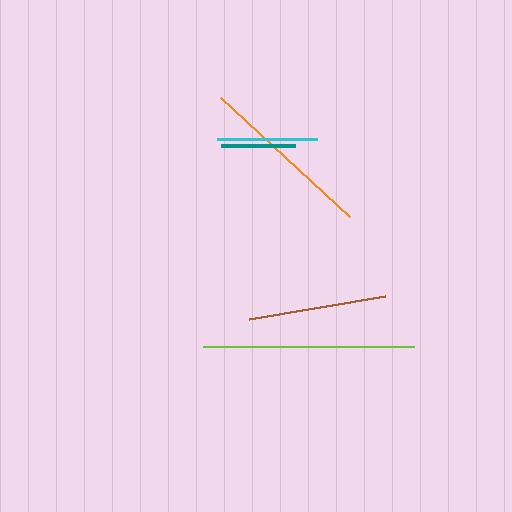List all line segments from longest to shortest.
From longest to shortest: lime, orange, brown, cyan, teal.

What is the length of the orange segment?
The orange segment is approximately 176 pixels long.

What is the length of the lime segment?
The lime segment is approximately 212 pixels long.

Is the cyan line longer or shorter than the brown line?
The brown line is longer than the cyan line.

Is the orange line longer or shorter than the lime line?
The lime line is longer than the orange line.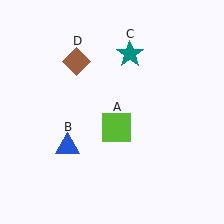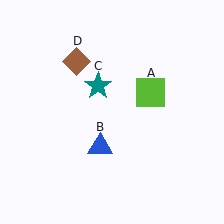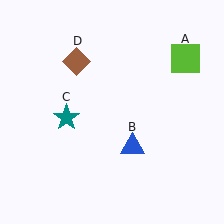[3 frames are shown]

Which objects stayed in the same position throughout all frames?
Brown diamond (object D) remained stationary.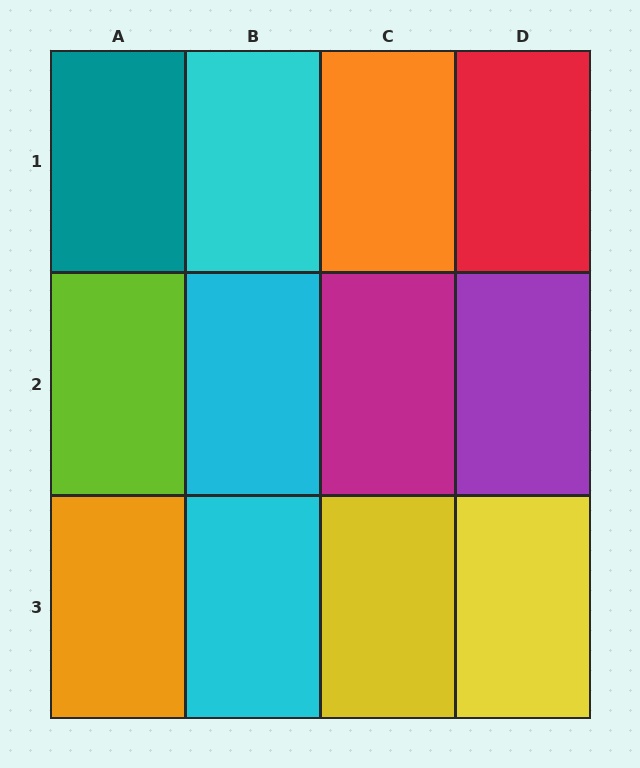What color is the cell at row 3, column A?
Orange.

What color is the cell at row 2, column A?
Lime.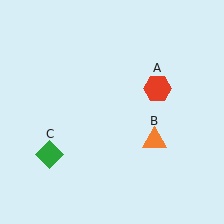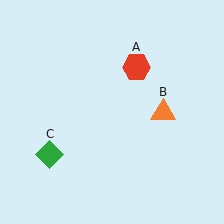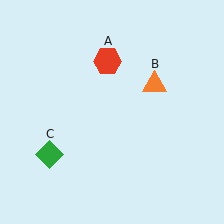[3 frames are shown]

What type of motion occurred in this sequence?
The red hexagon (object A), orange triangle (object B) rotated counterclockwise around the center of the scene.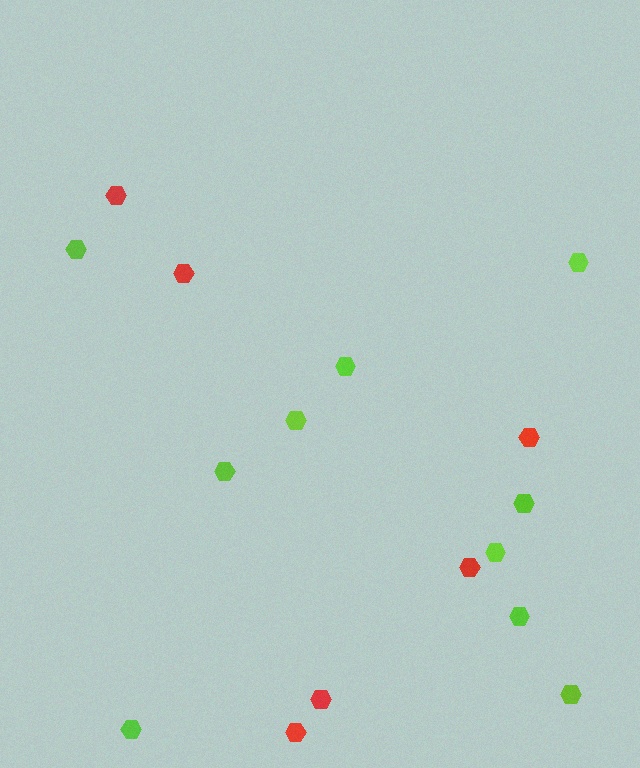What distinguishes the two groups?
There are 2 groups: one group of lime hexagons (10) and one group of red hexagons (6).